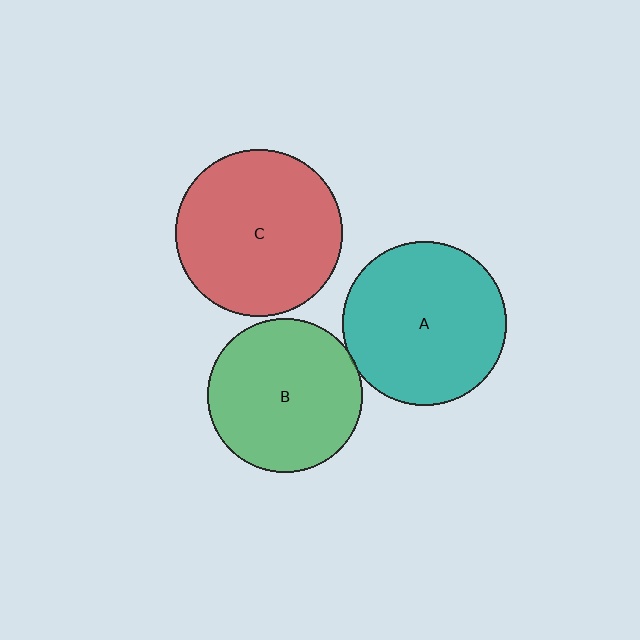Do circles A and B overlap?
Yes.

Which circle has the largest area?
Circle C (red).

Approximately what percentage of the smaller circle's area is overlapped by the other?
Approximately 5%.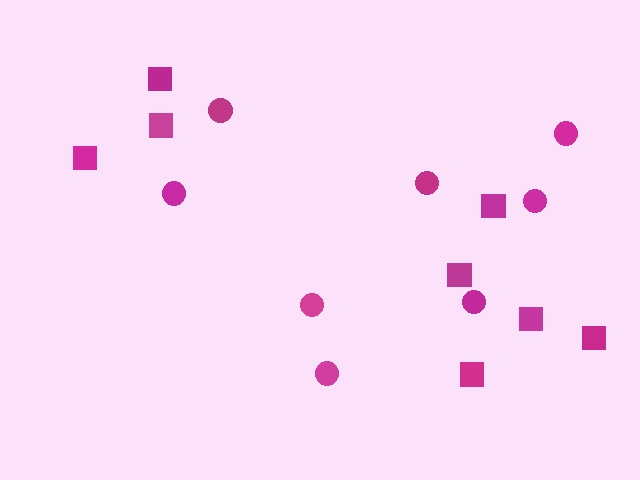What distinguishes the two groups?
There are 2 groups: one group of squares (8) and one group of circles (8).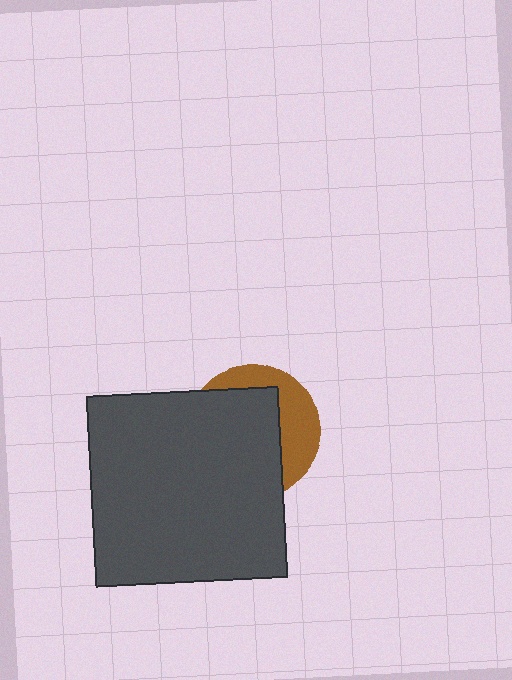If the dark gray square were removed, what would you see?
You would see the complete brown circle.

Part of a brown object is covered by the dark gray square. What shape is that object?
It is a circle.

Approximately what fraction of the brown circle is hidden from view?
Roughly 65% of the brown circle is hidden behind the dark gray square.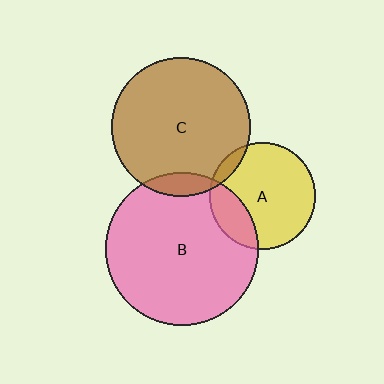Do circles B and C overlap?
Yes.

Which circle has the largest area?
Circle B (pink).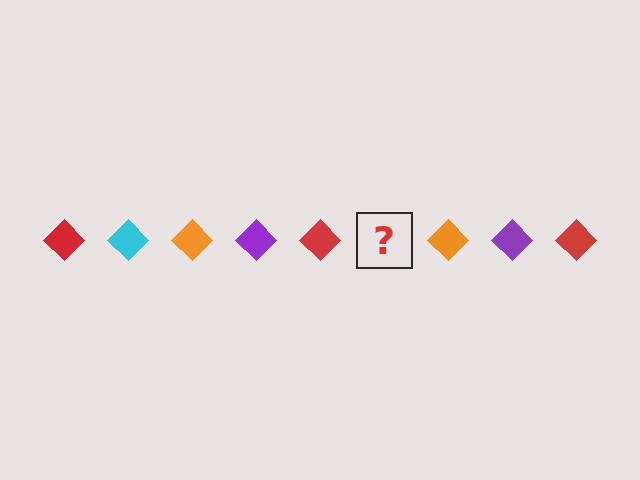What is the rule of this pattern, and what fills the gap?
The rule is that the pattern cycles through red, cyan, orange, purple diamonds. The gap should be filled with a cyan diamond.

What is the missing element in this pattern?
The missing element is a cyan diamond.